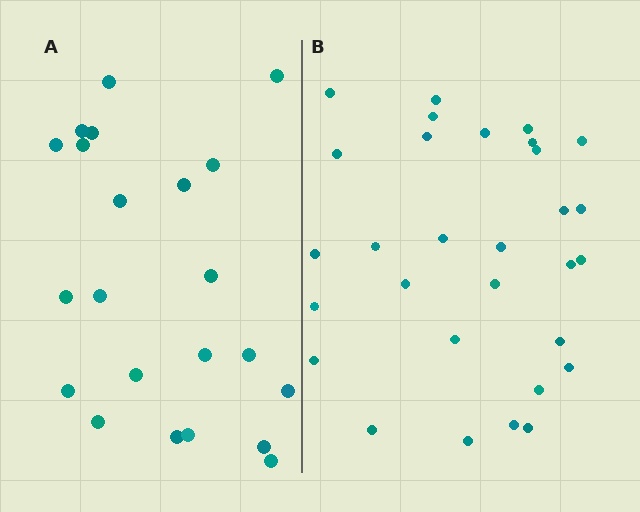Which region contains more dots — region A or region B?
Region B (the right region) has more dots.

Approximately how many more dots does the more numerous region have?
Region B has roughly 8 or so more dots than region A.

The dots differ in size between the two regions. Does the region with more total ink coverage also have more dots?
No. Region A has more total ink coverage because its dots are larger, but region B actually contains more individual dots. Total area can be misleading — the number of items is what matters here.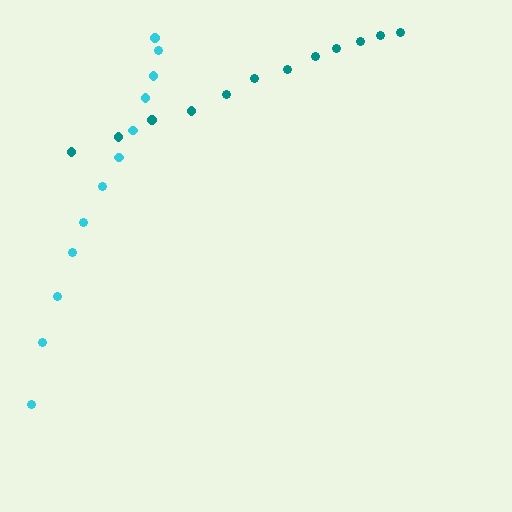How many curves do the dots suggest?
There are 2 distinct paths.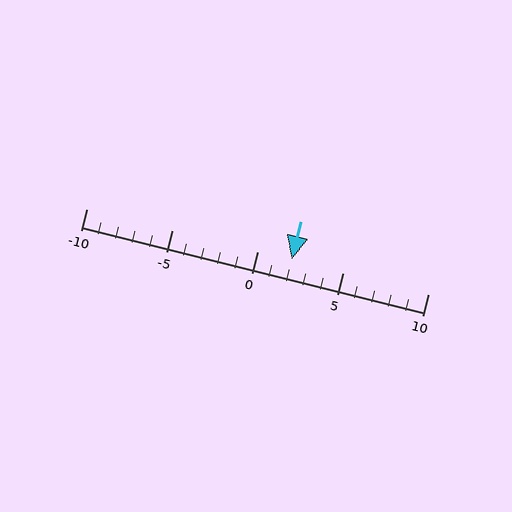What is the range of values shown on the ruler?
The ruler shows values from -10 to 10.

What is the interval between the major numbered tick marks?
The major tick marks are spaced 5 units apart.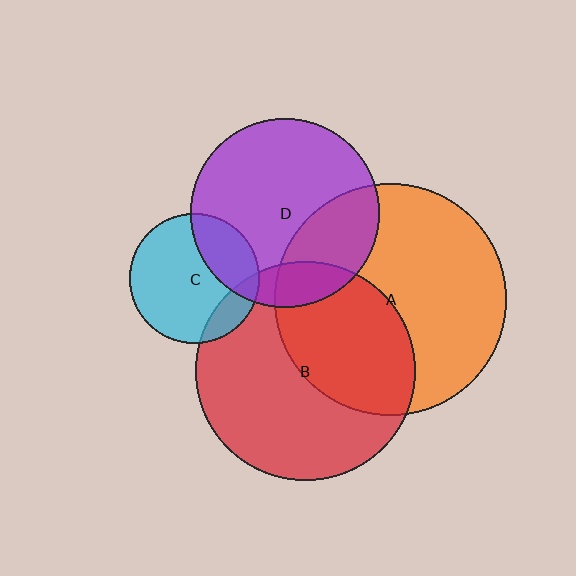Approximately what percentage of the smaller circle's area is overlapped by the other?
Approximately 15%.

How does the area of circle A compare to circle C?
Approximately 3.2 times.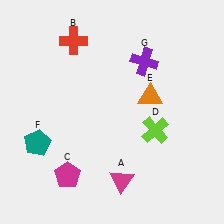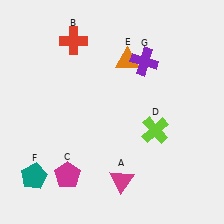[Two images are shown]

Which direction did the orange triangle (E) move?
The orange triangle (E) moved up.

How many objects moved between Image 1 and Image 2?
2 objects moved between the two images.